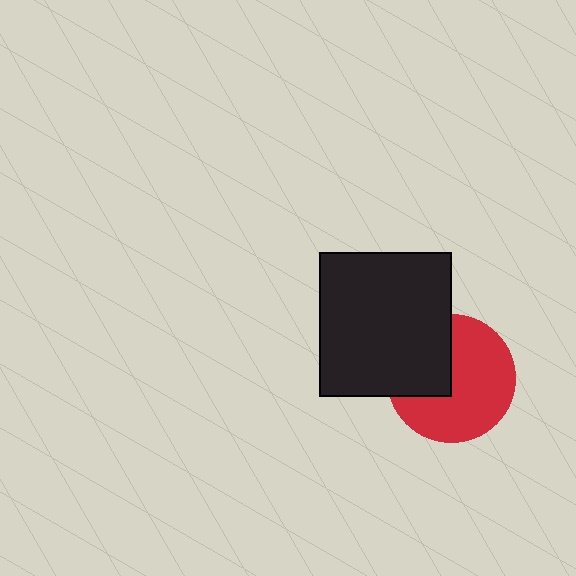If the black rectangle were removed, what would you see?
You would see the complete red circle.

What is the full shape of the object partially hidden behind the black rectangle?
The partially hidden object is a red circle.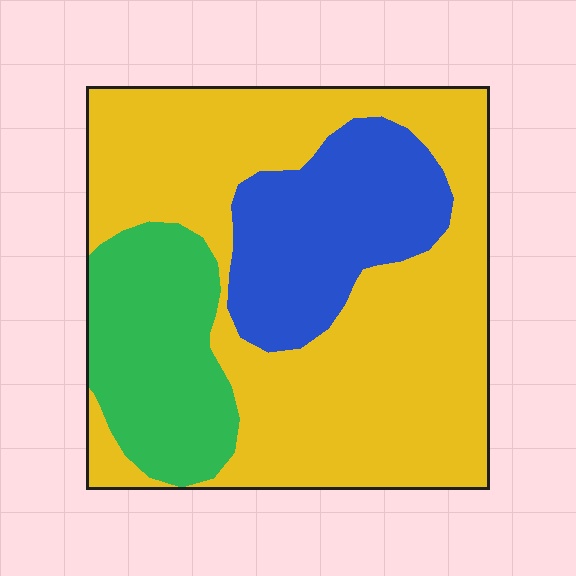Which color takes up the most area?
Yellow, at roughly 60%.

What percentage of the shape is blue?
Blue covers roughly 20% of the shape.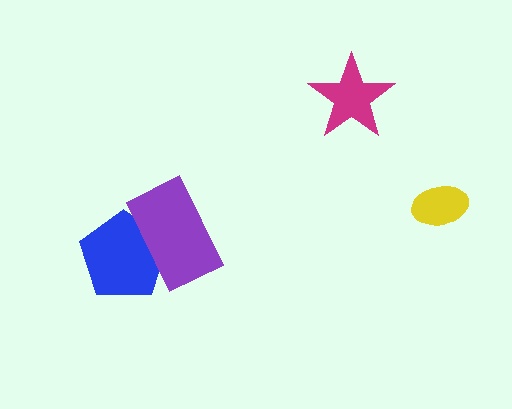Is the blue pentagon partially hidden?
Yes, it is partially covered by another shape.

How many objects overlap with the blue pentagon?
1 object overlaps with the blue pentagon.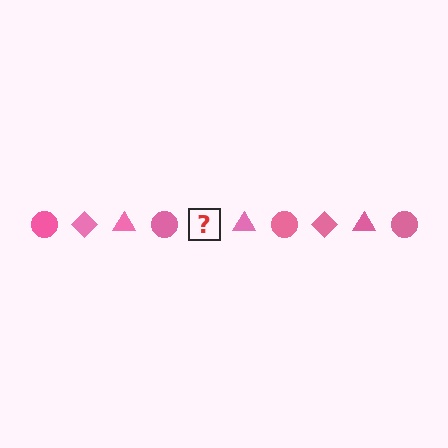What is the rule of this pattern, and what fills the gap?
The rule is that the pattern cycles through circle, diamond, triangle shapes in pink. The gap should be filled with a pink diamond.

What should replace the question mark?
The question mark should be replaced with a pink diamond.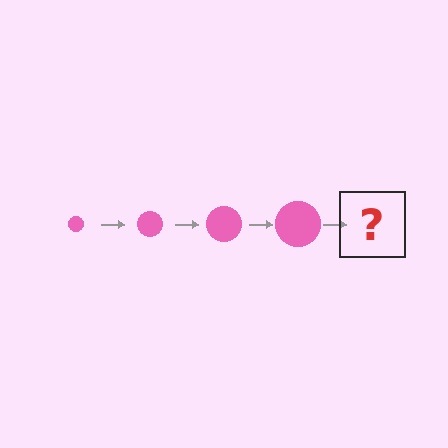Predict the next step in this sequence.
The next step is a pink circle, larger than the previous one.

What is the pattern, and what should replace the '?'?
The pattern is that the circle gets progressively larger each step. The '?' should be a pink circle, larger than the previous one.